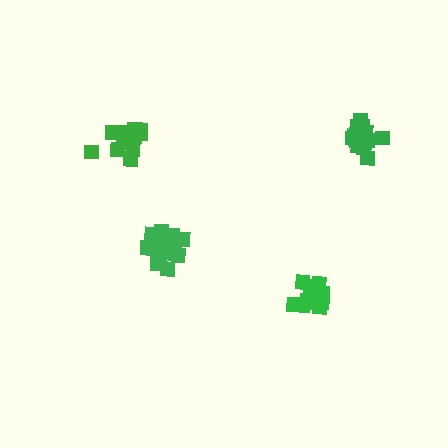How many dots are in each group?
Group 1: 15 dots, Group 2: 21 dots, Group 3: 18 dots, Group 4: 16 dots (70 total).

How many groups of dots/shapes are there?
There are 4 groups.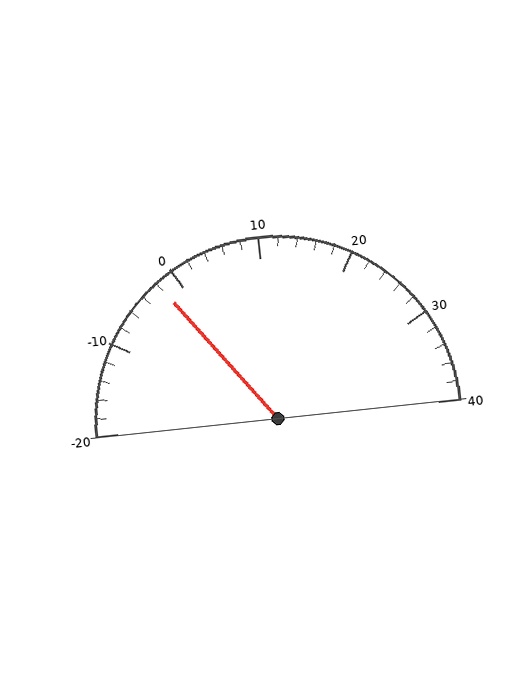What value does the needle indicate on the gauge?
The needle indicates approximately -2.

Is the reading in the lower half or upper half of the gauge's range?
The reading is in the lower half of the range (-20 to 40).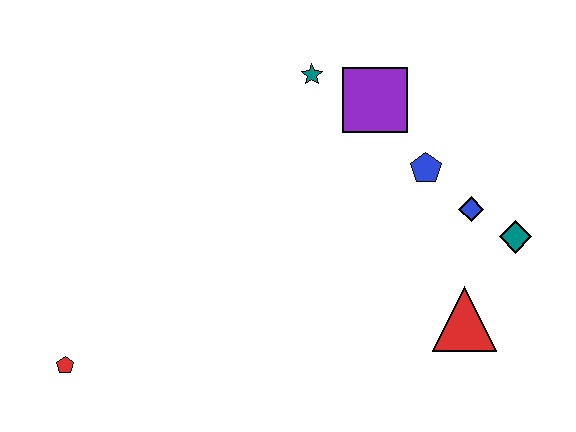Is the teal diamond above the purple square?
No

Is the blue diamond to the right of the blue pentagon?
Yes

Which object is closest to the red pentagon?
The teal star is closest to the red pentagon.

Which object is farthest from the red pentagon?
The teal diamond is farthest from the red pentagon.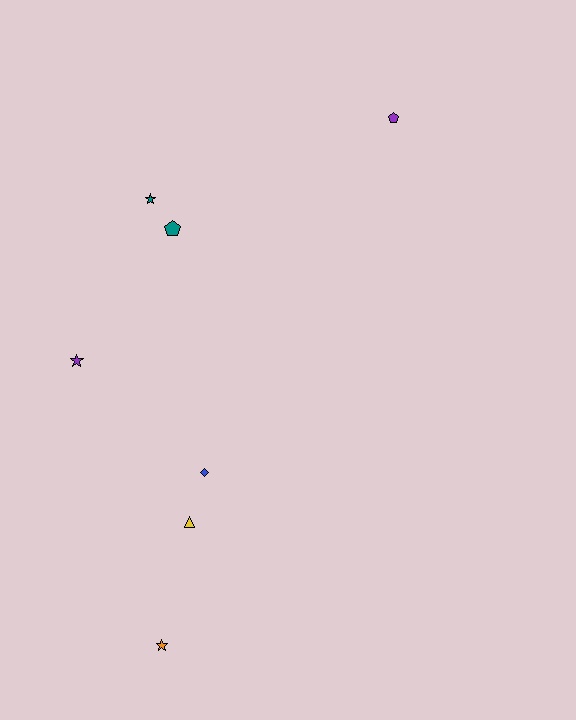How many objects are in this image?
There are 7 objects.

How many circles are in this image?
There are no circles.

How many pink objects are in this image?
There are no pink objects.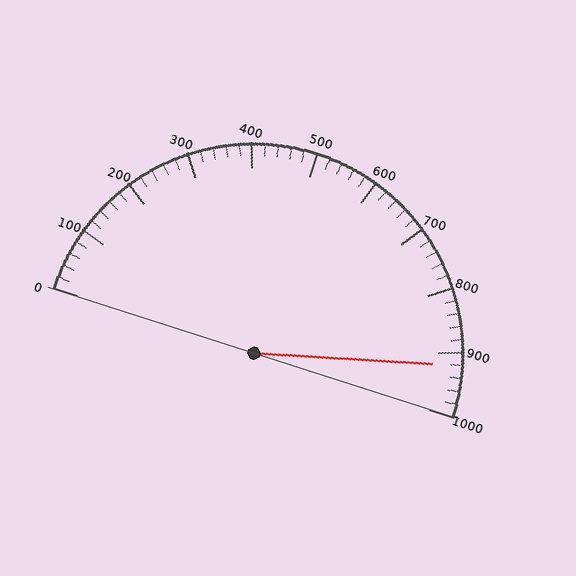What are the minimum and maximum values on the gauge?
The gauge ranges from 0 to 1000.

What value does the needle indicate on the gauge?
The needle indicates approximately 920.